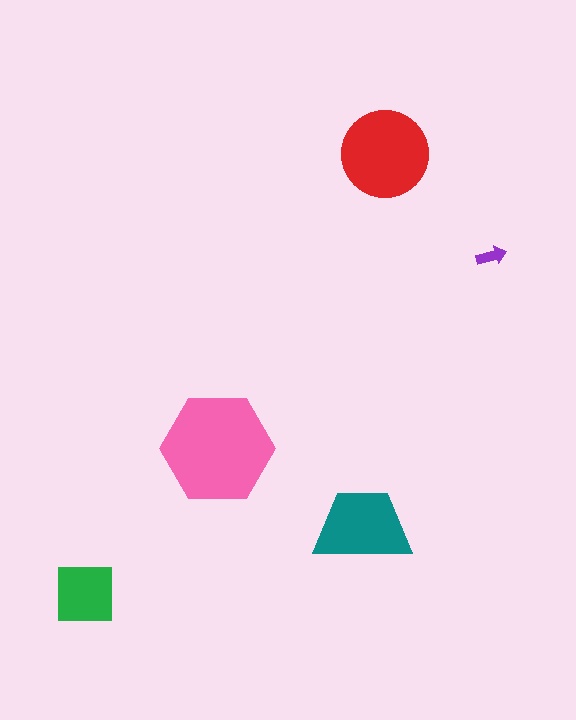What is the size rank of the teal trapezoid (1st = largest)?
3rd.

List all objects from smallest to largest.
The purple arrow, the green square, the teal trapezoid, the red circle, the pink hexagon.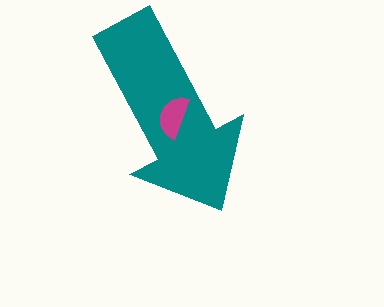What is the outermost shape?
The teal arrow.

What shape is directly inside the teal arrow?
The magenta semicircle.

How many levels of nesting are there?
2.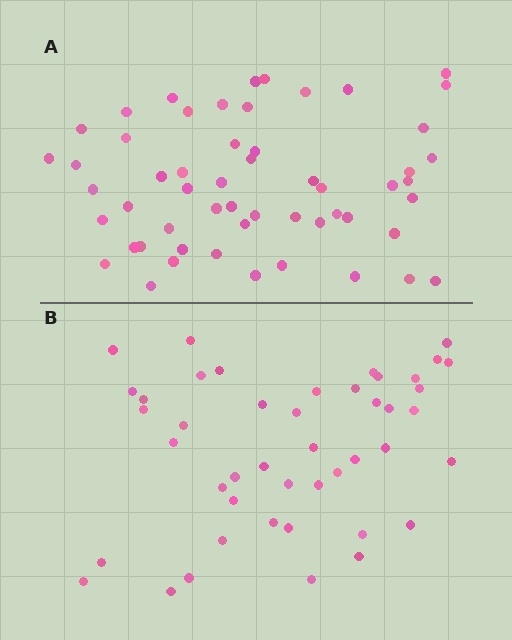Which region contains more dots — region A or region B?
Region A (the top region) has more dots.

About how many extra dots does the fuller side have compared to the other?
Region A has roughly 10 or so more dots than region B.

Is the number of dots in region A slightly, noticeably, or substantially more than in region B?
Region A has only slightly more — the two regions are fairly close. The ratio is roughly 1.2 to 1.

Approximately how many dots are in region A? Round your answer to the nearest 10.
About 60 dots. (The exact count is 55, which rounds to 60.)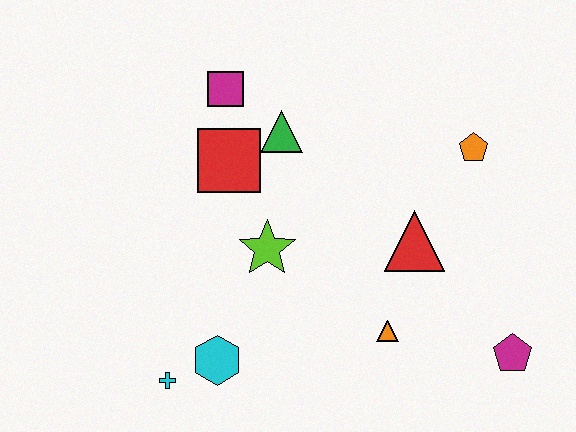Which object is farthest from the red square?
The magenta pentagon is farthest from the red square.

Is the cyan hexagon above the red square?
No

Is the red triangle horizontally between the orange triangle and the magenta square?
No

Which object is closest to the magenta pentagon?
The orange triangle is closest to the magenta pentagon.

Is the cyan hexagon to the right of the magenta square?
No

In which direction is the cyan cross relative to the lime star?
The cyan cross is below the lime star.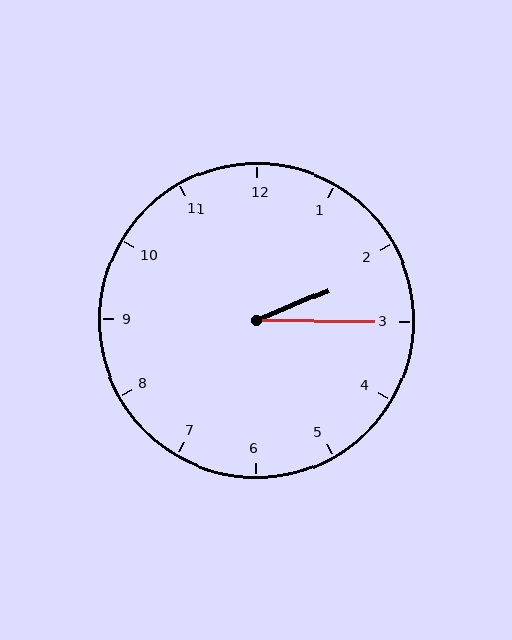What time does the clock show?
2:15.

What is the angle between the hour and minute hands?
Approximately 22 degrees.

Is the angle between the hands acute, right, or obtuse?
It is acute.